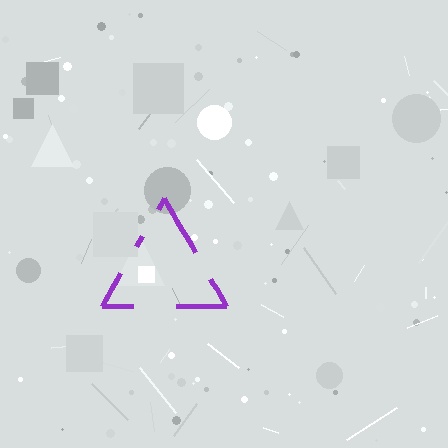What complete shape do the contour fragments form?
The contour fragments form a triangle.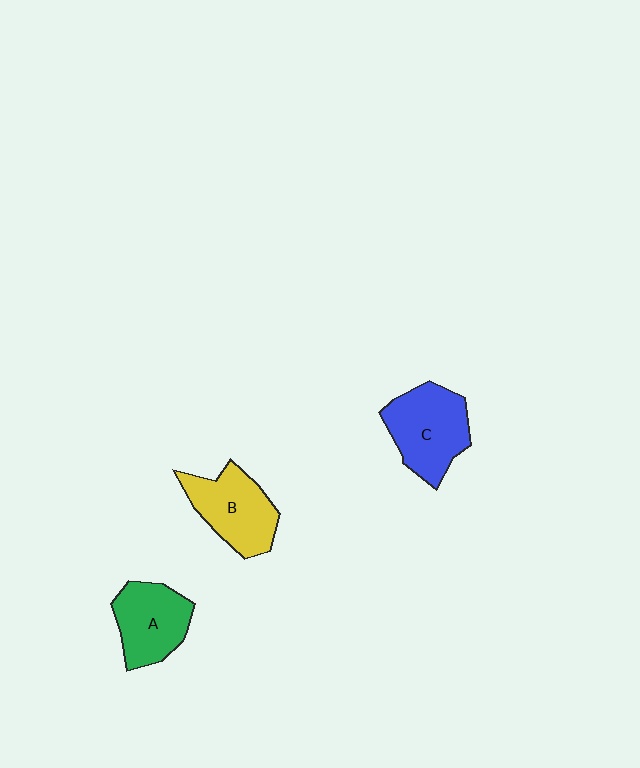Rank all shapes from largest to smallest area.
From largest to smallest: C (blue), B (yellow), A (green).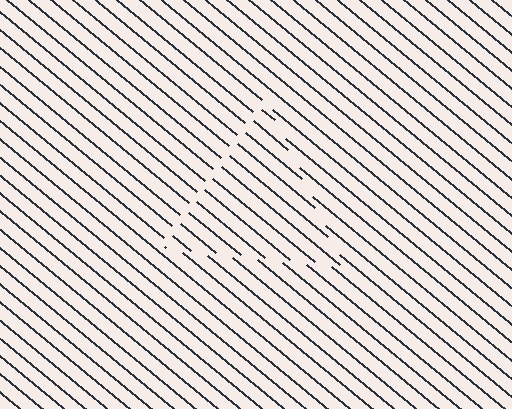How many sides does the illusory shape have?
3 sides — the line-ends trace a triangle.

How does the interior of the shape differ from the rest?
The interior of the shape contains the same grating, shifted by half a period — the contour is defined by the phase discontinuity where line-ends from the inner and outer gratings abut.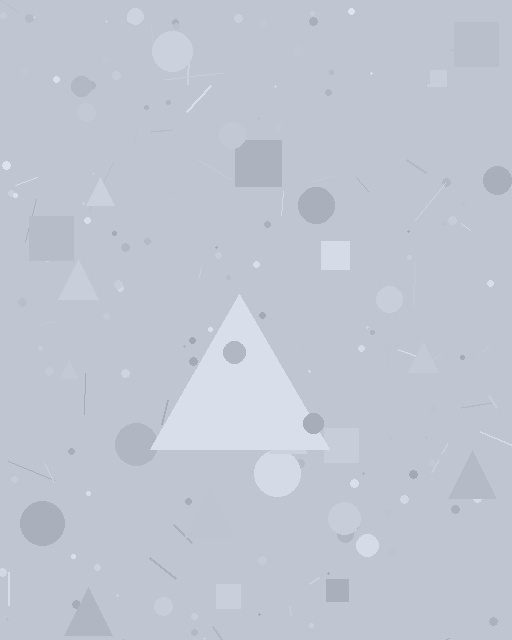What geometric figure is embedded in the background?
A triangle is embedded in the background.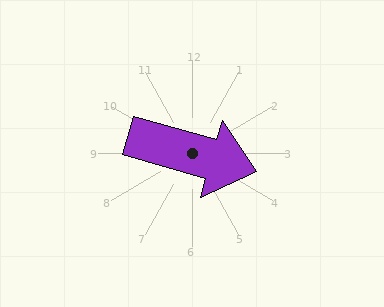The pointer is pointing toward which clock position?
Roughly 4 o'clock.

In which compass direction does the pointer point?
East.